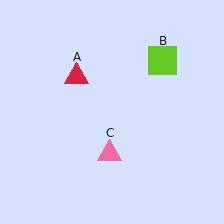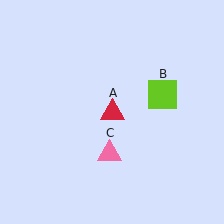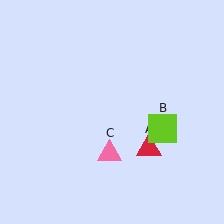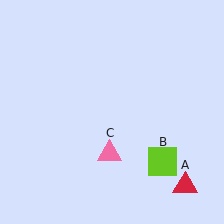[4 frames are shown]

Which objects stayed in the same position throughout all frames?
Pink triangle (object C) remained stationary.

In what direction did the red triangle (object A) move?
The red triangle (object A) moved down and to the right.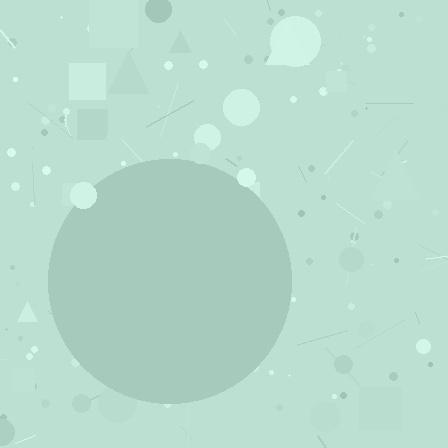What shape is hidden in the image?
A circle is hidden in the image.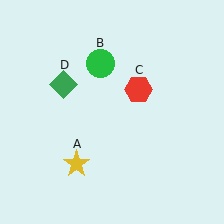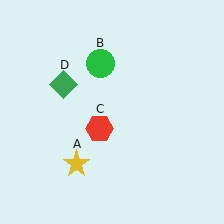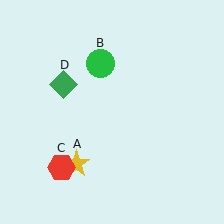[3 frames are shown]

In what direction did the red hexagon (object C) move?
The red hexagon (object C) moved down and to the left.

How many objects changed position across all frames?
1 object changed position: red hexagon (object C).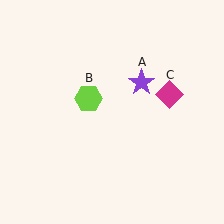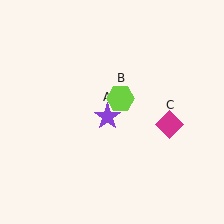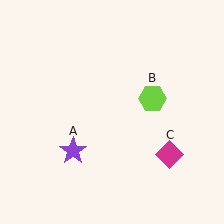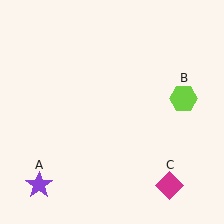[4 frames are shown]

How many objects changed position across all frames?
3 objects changed position: purple star (object A), lime hexagon (object B), magenta diamond (object C).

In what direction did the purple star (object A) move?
The purple star (object A) moved down and to the left.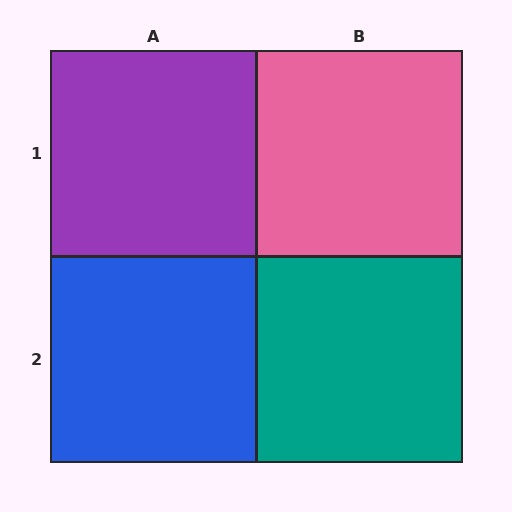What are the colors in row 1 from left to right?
Purple, pink.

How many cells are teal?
1 cell is teal.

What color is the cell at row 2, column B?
Teal.